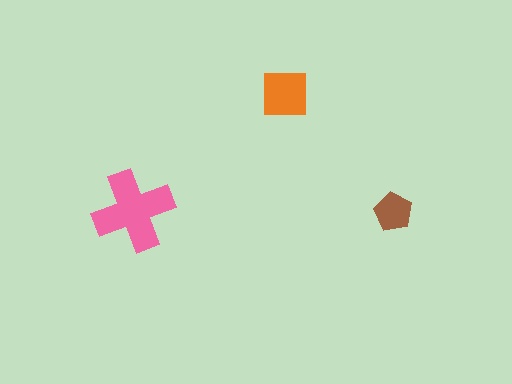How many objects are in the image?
There are 3 objects in the image.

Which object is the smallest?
The brown pentagon.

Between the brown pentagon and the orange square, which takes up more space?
The orange square.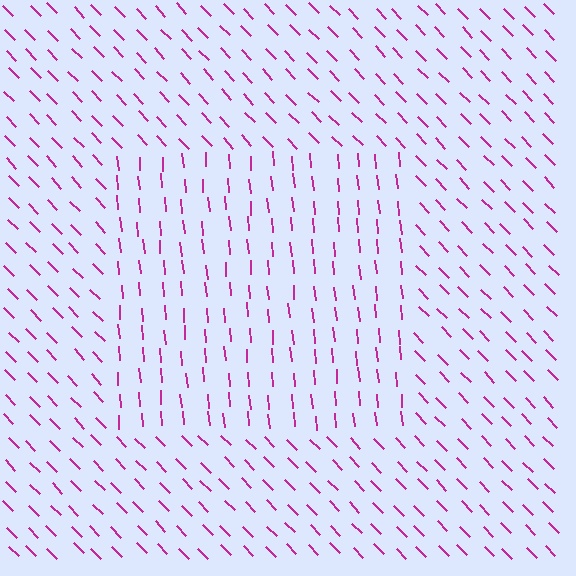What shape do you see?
I see a rectangle.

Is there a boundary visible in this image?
Yes, there is a texture boundary formed by a change in line orientation.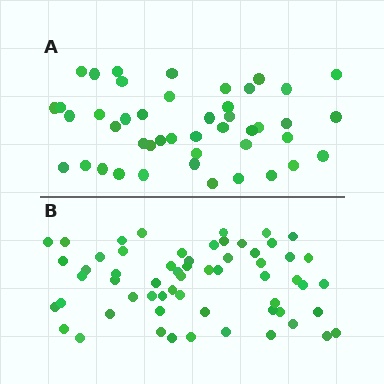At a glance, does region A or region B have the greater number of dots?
Region B (the bottom region) has more dots.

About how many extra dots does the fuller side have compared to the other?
Region B has approximately 15 more dots than region A.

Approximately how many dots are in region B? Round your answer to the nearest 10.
About 60 dots.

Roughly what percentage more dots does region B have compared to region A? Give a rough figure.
About 35% more.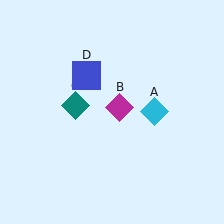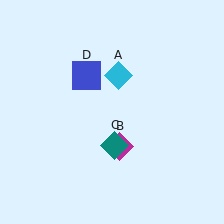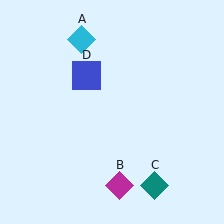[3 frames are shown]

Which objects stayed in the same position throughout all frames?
Blue square (object D) remained stationary.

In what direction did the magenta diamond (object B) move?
The magenta diamond (object B) moved down.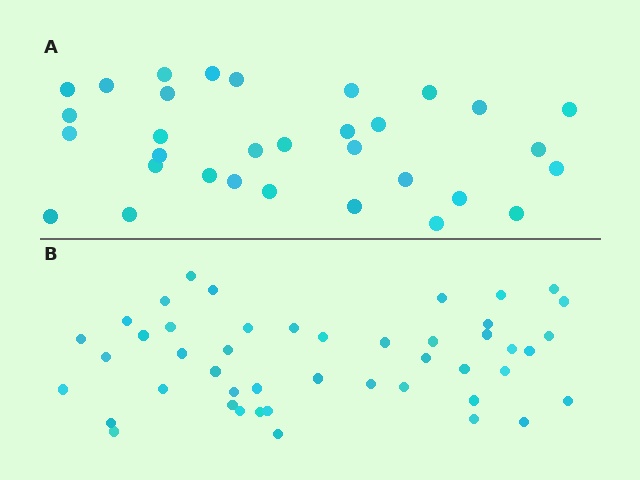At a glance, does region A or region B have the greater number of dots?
Region B (the bottom region) has more dots.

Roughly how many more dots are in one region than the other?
Region B has approximately 15 more dots than region A.